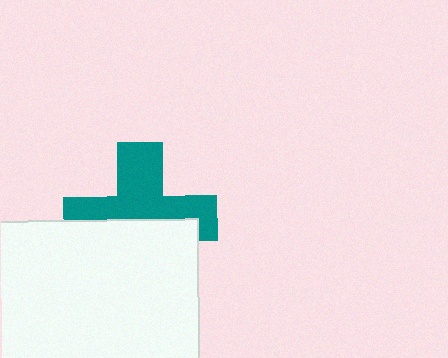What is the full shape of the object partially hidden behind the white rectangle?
The partially hidden object is a teal cross.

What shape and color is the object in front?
The object in front is a white rectangle.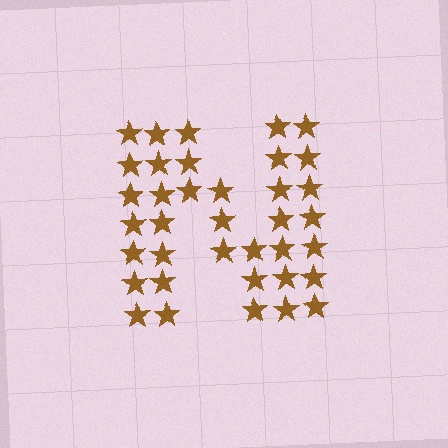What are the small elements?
The small elements are stars.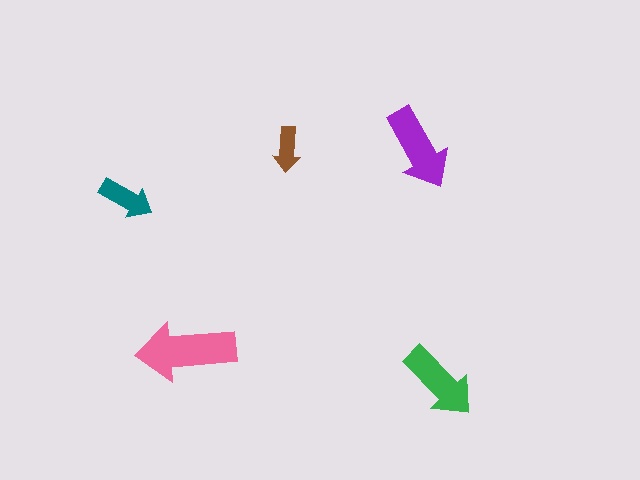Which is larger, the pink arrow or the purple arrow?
The pink one.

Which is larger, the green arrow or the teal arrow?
The green one.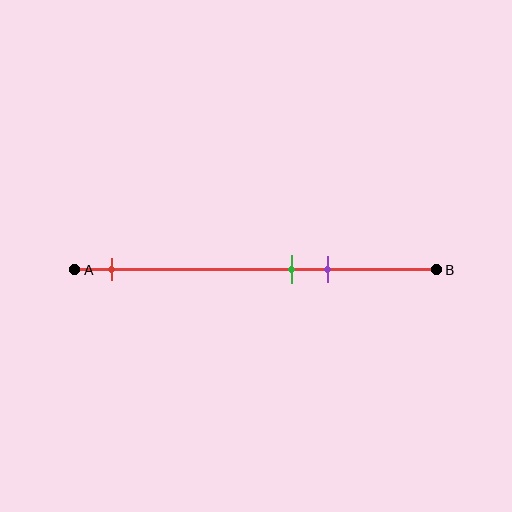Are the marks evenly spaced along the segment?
No, the marks are not evenly spaced.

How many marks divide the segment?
There are 3 marks dividing the segment.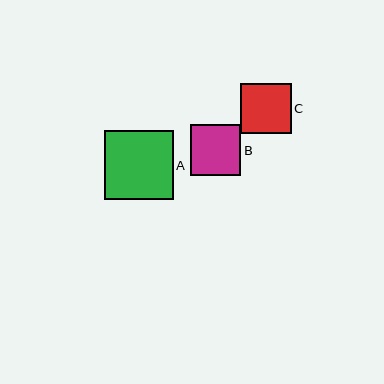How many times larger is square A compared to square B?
Square A is approximately 1.4 times the size of square B.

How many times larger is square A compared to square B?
Square A is approximately 1.4 times the size of square B.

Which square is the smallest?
Square C is the smallest with a size of approximately 50 pixels.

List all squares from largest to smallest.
From largest to smallest: A, B, C.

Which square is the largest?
Square A is the largest with a size of approximately 69 pixels.